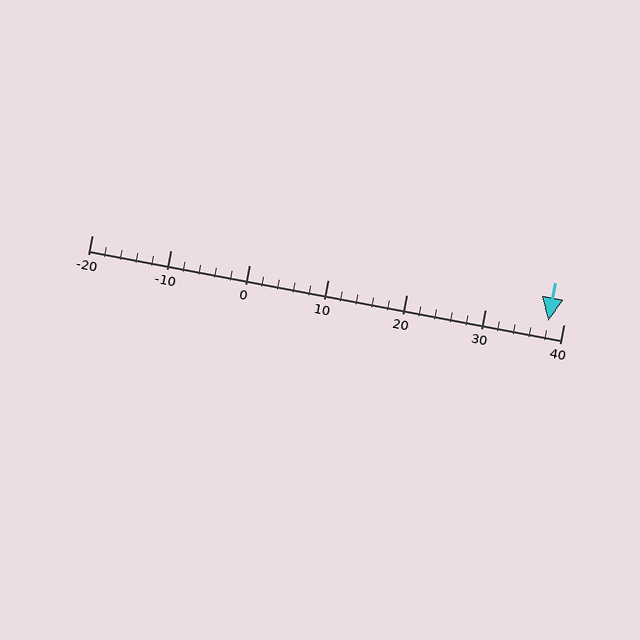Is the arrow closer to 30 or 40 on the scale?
The arrow is closer to 40.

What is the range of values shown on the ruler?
The ruler shows values from -20 to 40.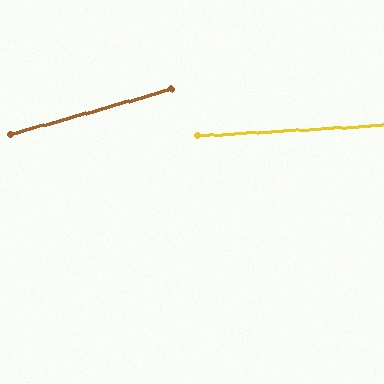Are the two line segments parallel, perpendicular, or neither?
Neither parallel nor perpendicular — they differ by about 12°.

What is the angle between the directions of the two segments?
Approximately 12 degrees.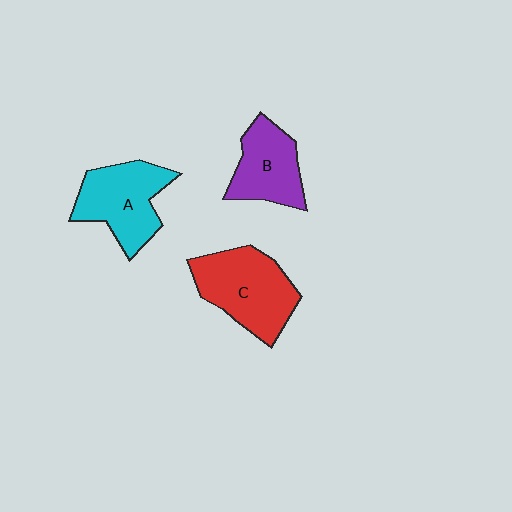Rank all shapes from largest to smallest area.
From largest to smallest: C (red), A (cyan), B (purple).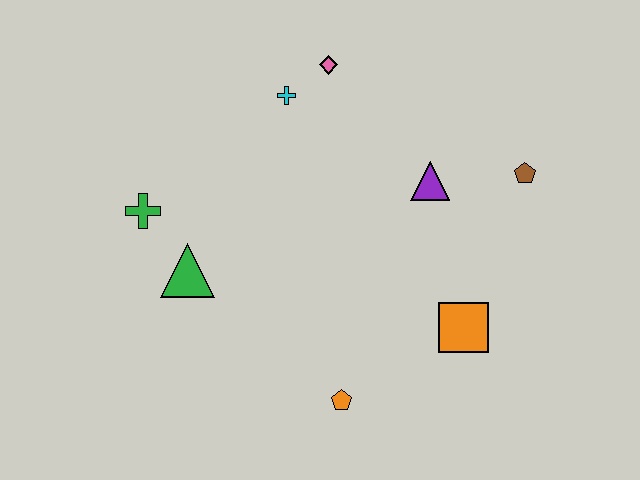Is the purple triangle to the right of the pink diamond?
Yes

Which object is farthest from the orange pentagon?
The pink diamond is farthest from the orange pentagon.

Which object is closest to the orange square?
The orange pentagon is closest to the orange square.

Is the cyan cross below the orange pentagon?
No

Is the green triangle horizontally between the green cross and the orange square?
Yes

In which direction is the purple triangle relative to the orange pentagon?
The purple triangle is above the orange pentagon.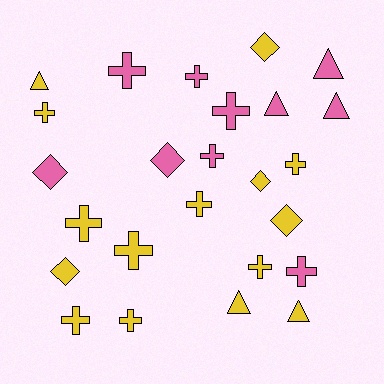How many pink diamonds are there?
There are 2 pink diamonds.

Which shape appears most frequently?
Cross, with 13 objects.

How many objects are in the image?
There are 25 objects.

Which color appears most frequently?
Yellow, with 15 objects.